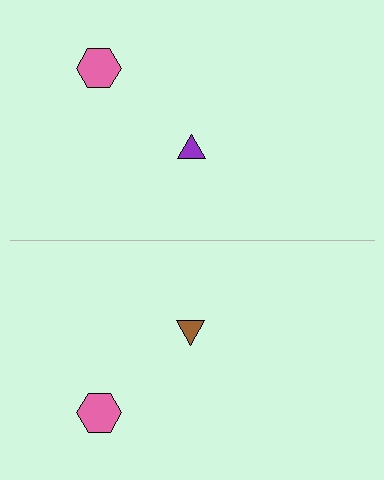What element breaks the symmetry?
The brown triangle on the bottom side breaks the symmetry — its mirror counterpart is purple.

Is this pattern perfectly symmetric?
No, the pattern is not perfectly symmetric. The brown triangle on the bottom side breaks the symmetry — its mirror counterpart is purple.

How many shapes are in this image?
There are 4 shapes in this image.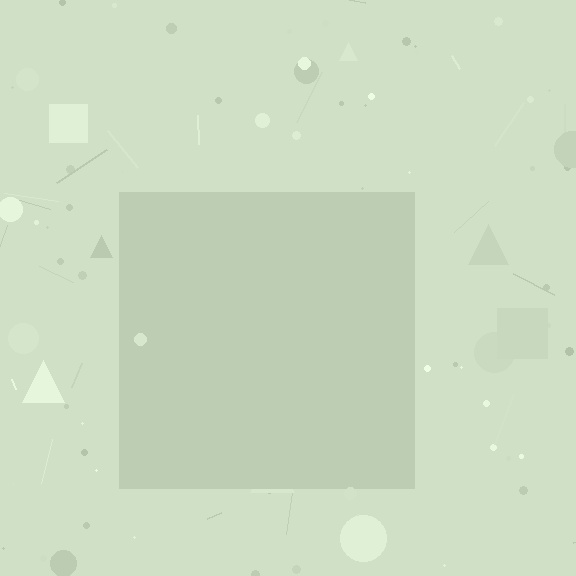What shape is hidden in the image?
A square is hidden in the image.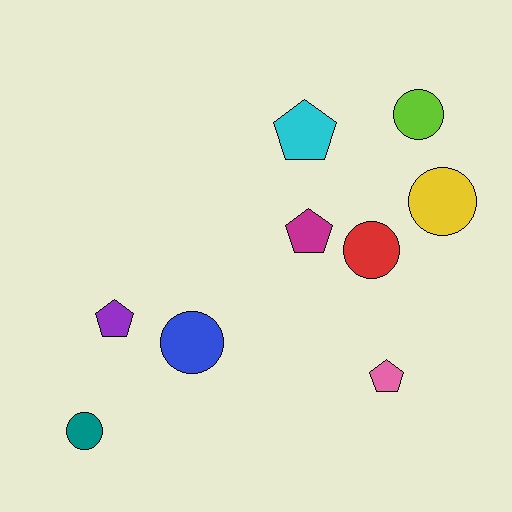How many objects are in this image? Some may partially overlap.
There are 9 objects.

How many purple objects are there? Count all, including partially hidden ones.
There is 1 purple object.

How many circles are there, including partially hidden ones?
There are 5 circles.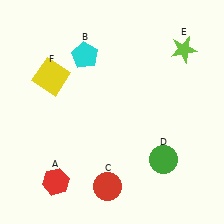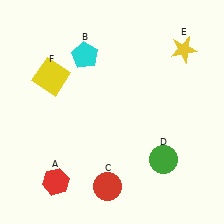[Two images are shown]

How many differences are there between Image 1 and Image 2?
There is 1 difference between the two images.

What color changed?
The star (E) changed from lime in Image 1 to yellow in Image 2.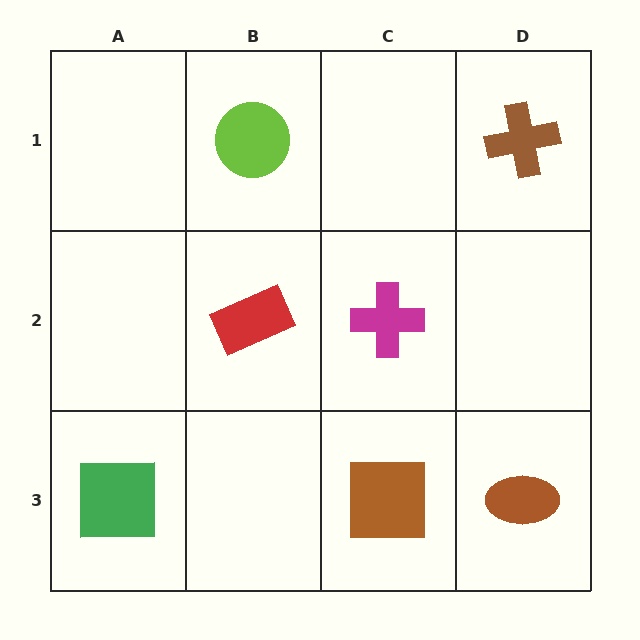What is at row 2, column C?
A magenta cross.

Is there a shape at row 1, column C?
No, that cell is empty.